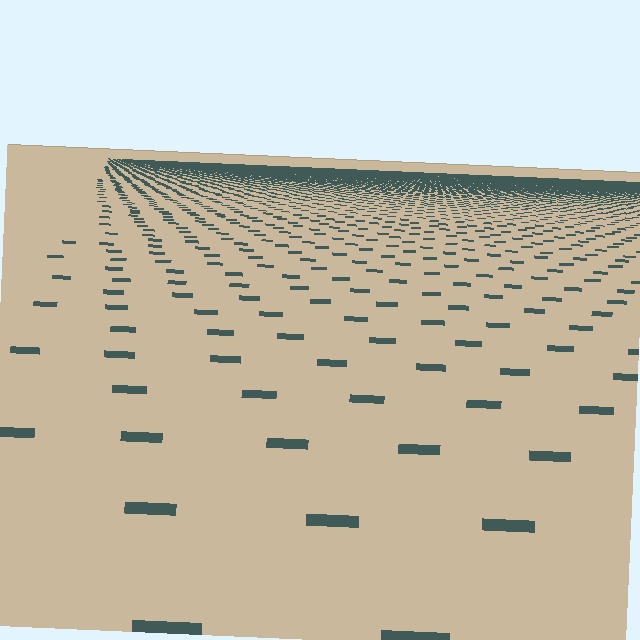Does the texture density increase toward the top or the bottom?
Density increases toward the top.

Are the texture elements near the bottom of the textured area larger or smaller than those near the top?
Larger. Near the bottom, elements are closer to the viewer and appear at a bigger on-screen size.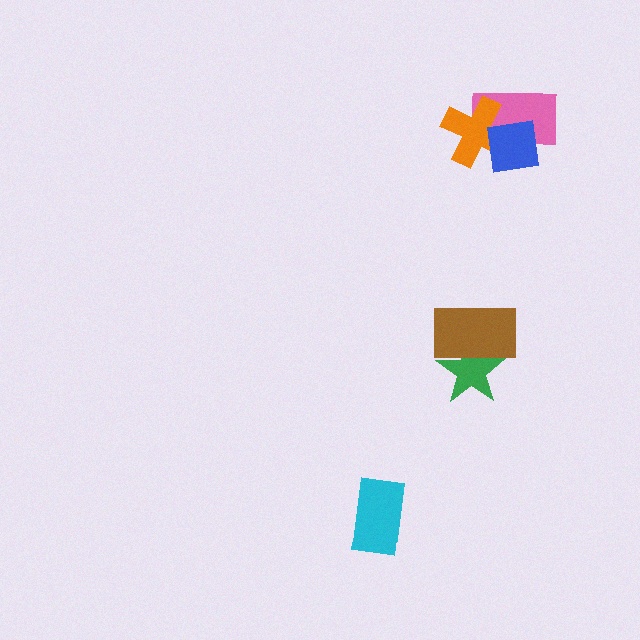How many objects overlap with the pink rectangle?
2 objects overlap with the pink rectangle.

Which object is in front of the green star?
The brown rectangle is in front of the green star.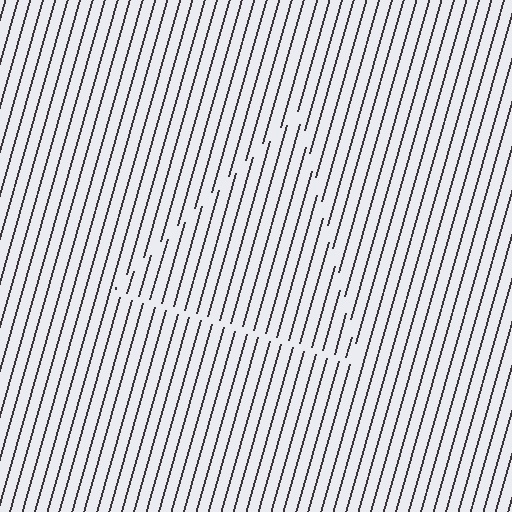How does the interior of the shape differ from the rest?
The interior of the shape contains the same grating, shifted by half a period — the contour is defined by the phase discontinuity where line-ends from the inner and outer gratings abut.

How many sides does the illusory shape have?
3 sides — the line-ends trace a triangle.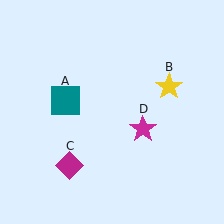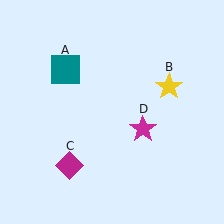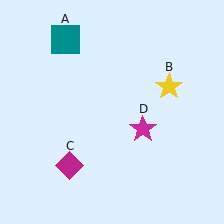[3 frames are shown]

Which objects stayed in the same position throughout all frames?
Yellow star (object B) and magenta diamond (object C) and magenta star (object D) remained stationary.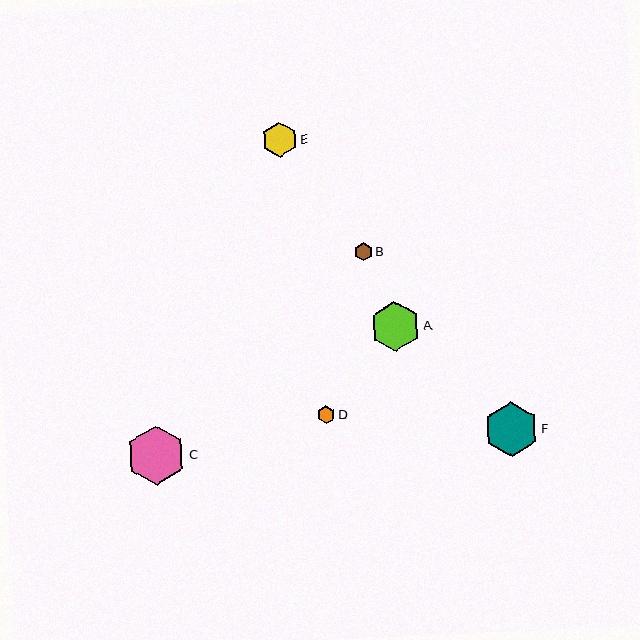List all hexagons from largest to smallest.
From largest to smallest: C, F, A, E, D, B.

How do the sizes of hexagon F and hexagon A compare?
Hexagon F and hexagon A are approximately the same size.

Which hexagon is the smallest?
Hexagon B is the smallest with a size of approximately 18 pixels.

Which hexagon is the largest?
Hexagon C is the largest with a size of approximately 59 pixels.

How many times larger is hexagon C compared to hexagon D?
Hexagon C is approximately 3.3 times the size of hexagon D.